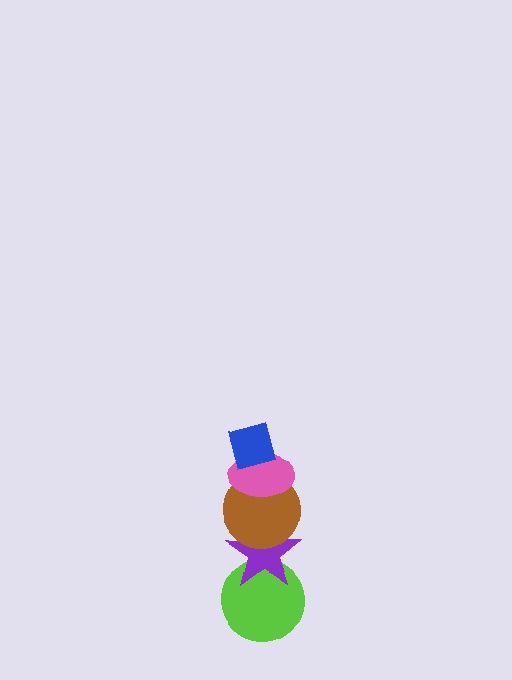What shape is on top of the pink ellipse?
The blue square is on top of the pink ellipse.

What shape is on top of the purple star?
The brown circle is on top of the purple star.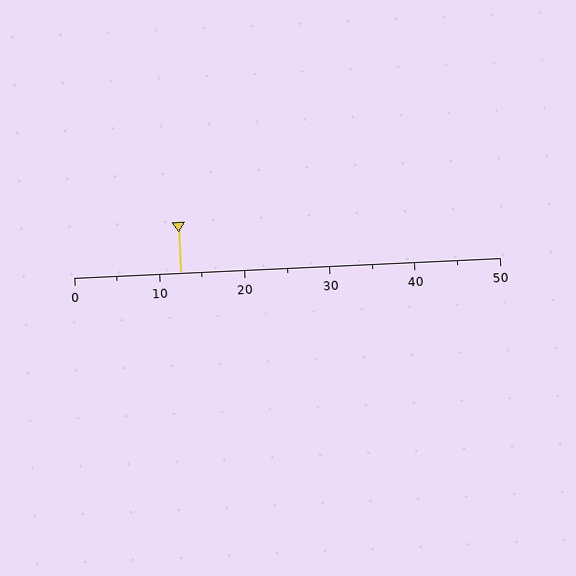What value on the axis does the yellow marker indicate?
The marker indicates approximately 12.5.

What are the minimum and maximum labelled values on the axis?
The axis runs from 0 to 50.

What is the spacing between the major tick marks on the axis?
The major ticks are spaced 10 apart.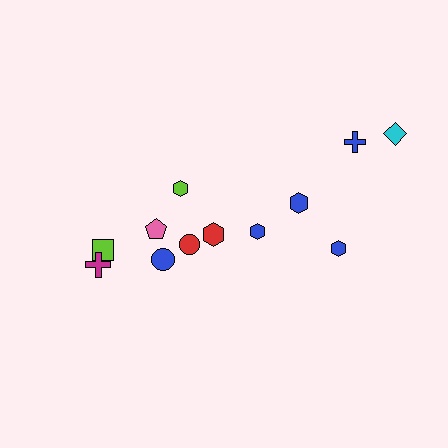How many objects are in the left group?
There are 7 objects.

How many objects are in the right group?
There are 5 objects.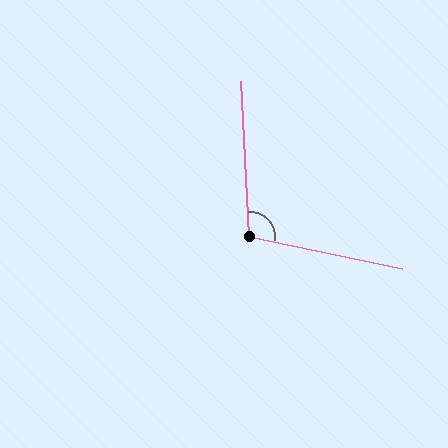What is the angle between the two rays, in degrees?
Approximately 105 degrees.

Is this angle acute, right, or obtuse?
It is obtuse.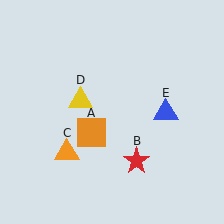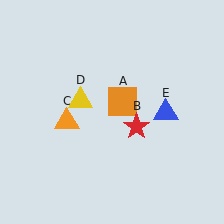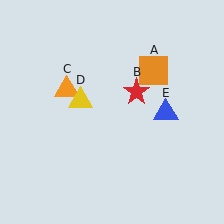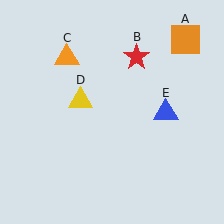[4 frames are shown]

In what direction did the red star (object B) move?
The red star (object B) moved up.